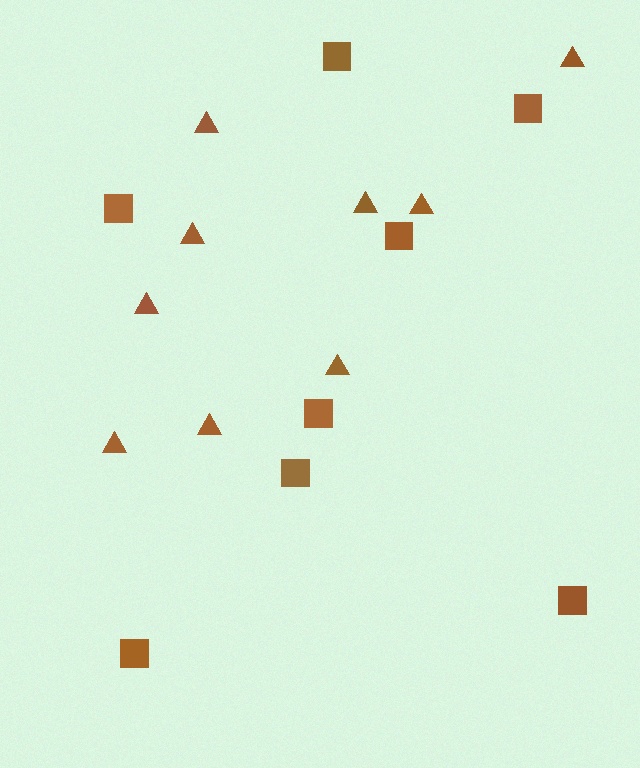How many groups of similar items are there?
There are 2 groups: one group of triangles (9) and one group of squares (8).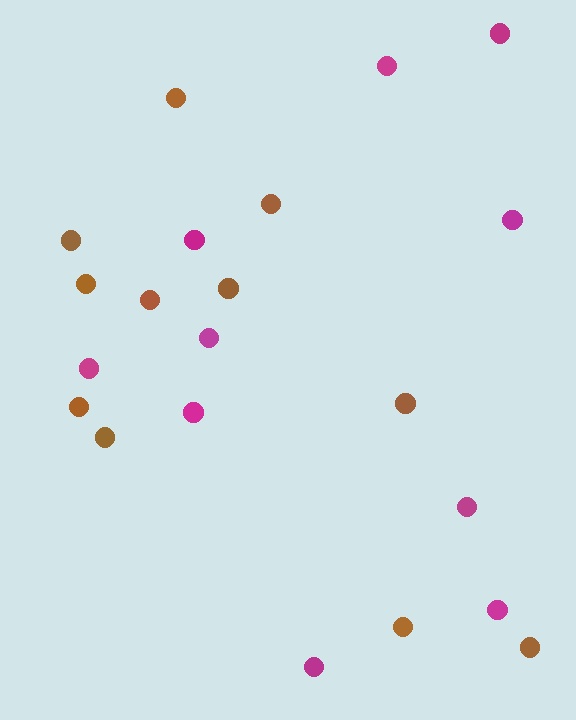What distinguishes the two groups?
There are 2 groups: one group of magenta circles (10) and one group of brown circles (11).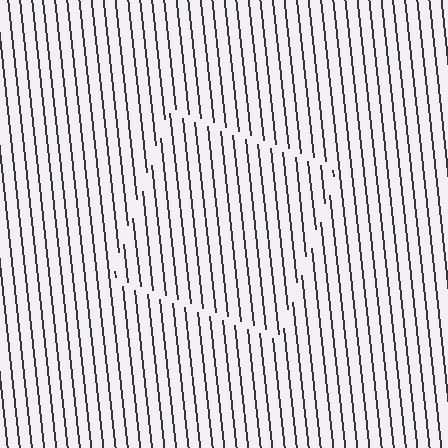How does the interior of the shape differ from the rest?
The interior of the shape contains the same grating, shifted by half a period — the contour is defined by the phase discontinuity where line-ends from the inner and outer gratings abut.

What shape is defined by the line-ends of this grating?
An illusory square. The interior of the shape contains the same grating, shifted by half a period — the contour is defined by the phase discontinuity where line-ends from the inner and outer gratings abut.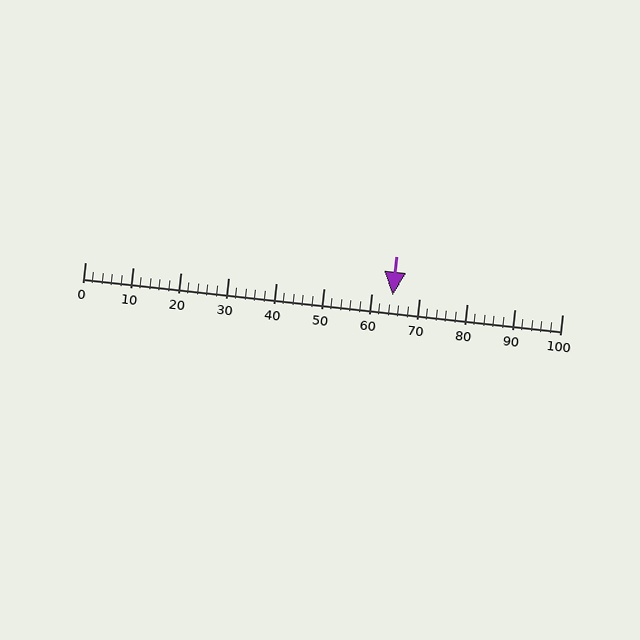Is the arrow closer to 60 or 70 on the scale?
The arrow is closer to 60.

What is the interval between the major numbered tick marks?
The major tick marks are spaced 10 units apart.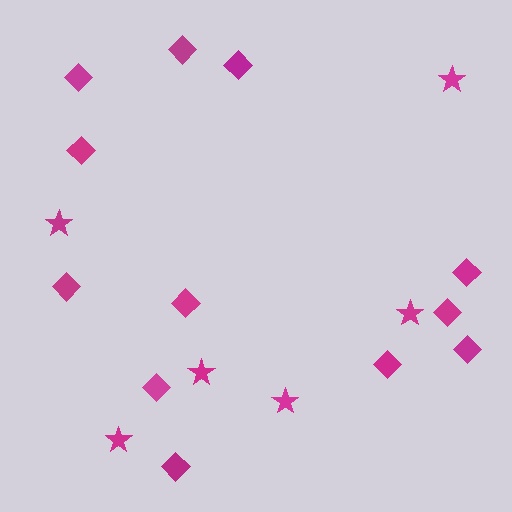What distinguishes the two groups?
There are 2 groups: one group of diamonds (12) and one group of stars (6).